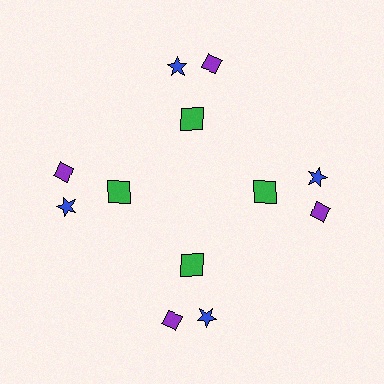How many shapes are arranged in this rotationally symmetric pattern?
There are 12 shapes, arranged in 4 groups of 3.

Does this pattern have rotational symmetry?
Yes, this pattern has 4-fold rotational symmetry. It looks the same after rotating 90 degrees around the center.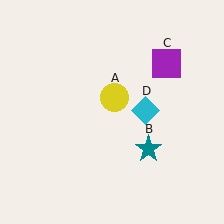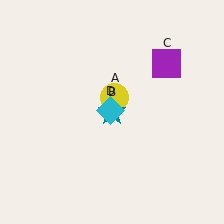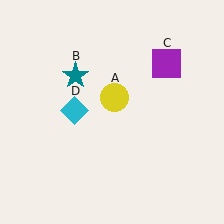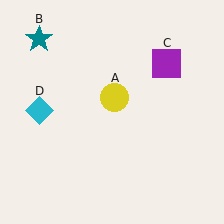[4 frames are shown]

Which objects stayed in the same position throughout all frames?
Yellow circle (object A) and purple square (object C) remained stationary.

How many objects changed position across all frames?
2 objects changed position: teal star (object B), cyan diamond (object D).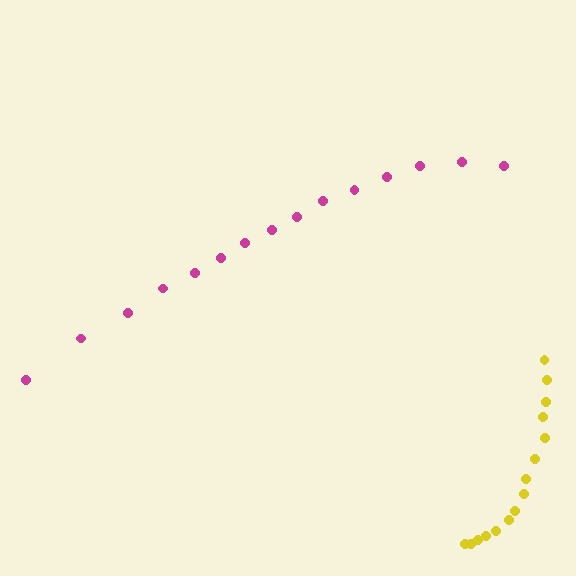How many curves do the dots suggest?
There are 2 distinct paths.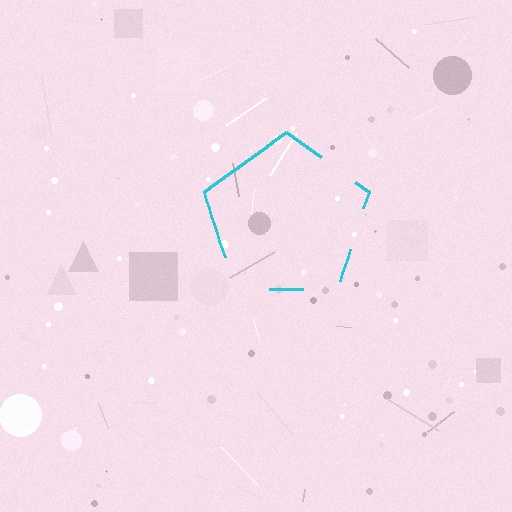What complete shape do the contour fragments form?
The contour fragments form a pentagon.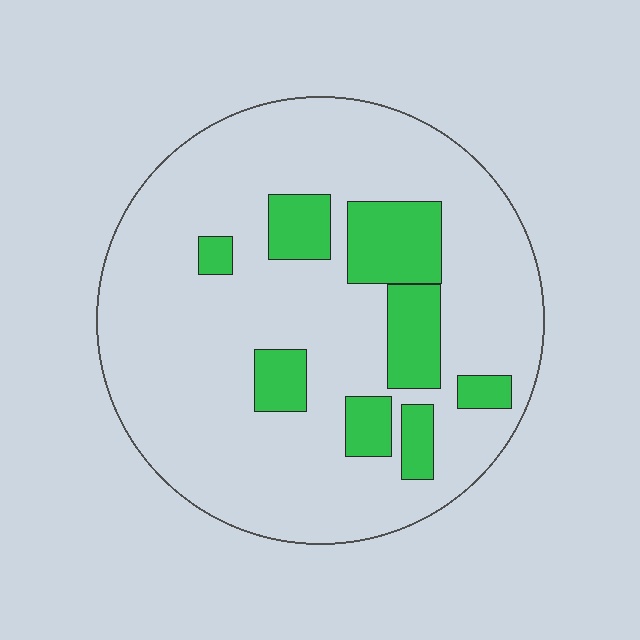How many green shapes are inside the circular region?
8.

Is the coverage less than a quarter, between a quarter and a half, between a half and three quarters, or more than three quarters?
Less than a quarter.